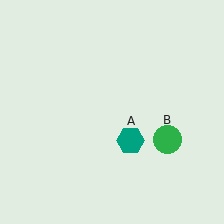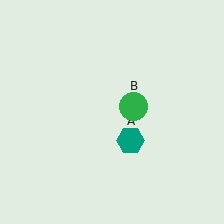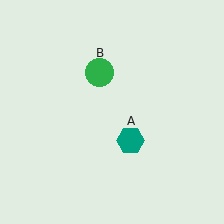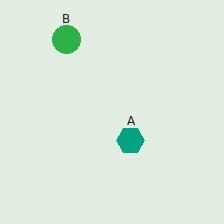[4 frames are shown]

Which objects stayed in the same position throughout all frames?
Teal hexagon (object A) remained stationary.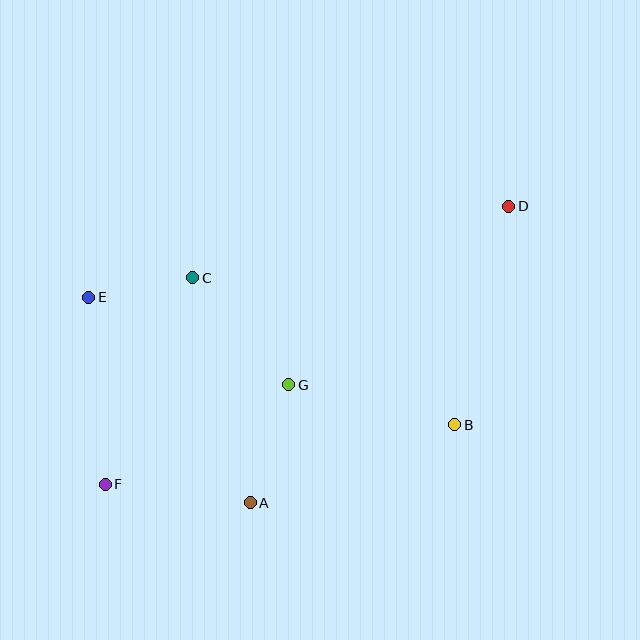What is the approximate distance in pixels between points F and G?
The distance between F and G is approximately 209 pixels.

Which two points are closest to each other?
Points C and E are closest to each other.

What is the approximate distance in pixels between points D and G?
The distance between D and G is approximately 283 pixels.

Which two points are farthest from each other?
Points D and F are farthest from each other.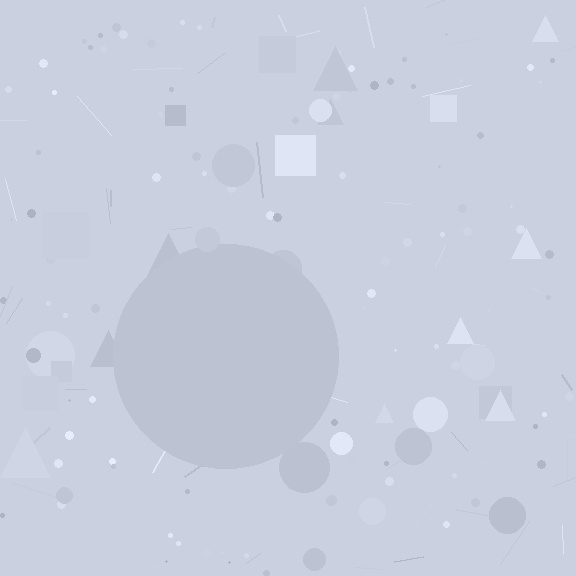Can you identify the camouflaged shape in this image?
The camouflaged shape is a circle.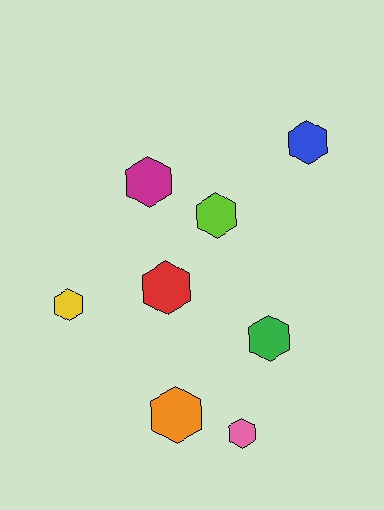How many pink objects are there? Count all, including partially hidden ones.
There is 1 pink object.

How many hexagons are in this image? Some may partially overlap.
There are 8 hexagons.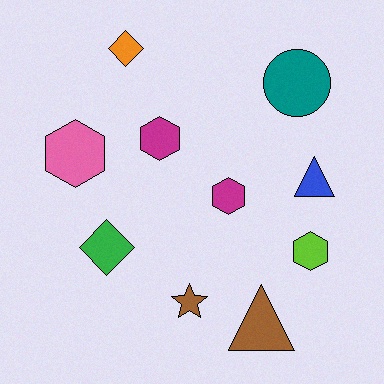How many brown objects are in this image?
There are 2 brown objects.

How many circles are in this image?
There is 1 circle.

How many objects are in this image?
There are 10 objects.